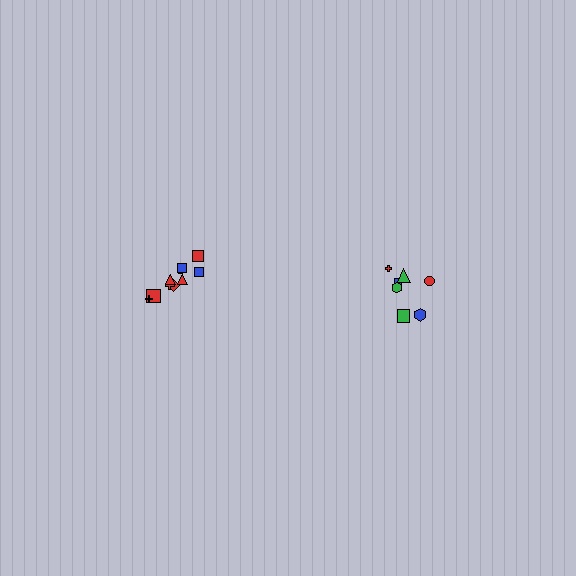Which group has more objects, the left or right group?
The left group.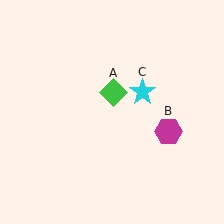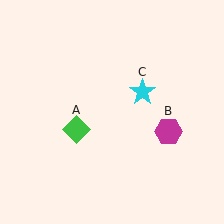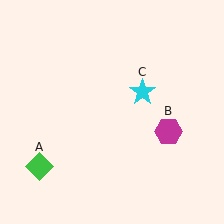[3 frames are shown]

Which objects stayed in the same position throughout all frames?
Magenta hexagon (object B) and cyan star (object C) remained stationary.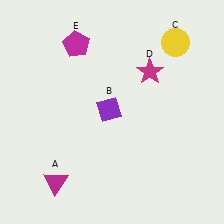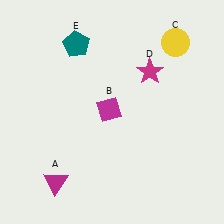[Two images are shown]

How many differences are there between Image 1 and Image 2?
There are 2 differences between the two images.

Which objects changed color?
B changed from purple to magenta. E changed from magenta to teal.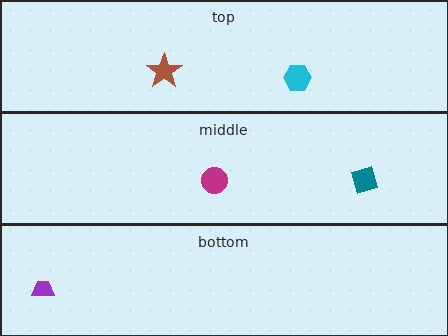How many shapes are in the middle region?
2.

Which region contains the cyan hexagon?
The top region.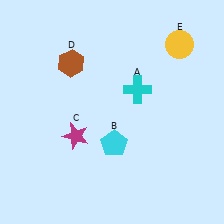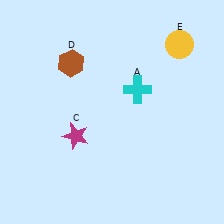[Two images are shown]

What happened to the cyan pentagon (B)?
The cyan pentagon (B) was removed in Image 2. It was in the bottom-right area of Image 1.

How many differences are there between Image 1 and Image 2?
There is 1 difference between the two images.